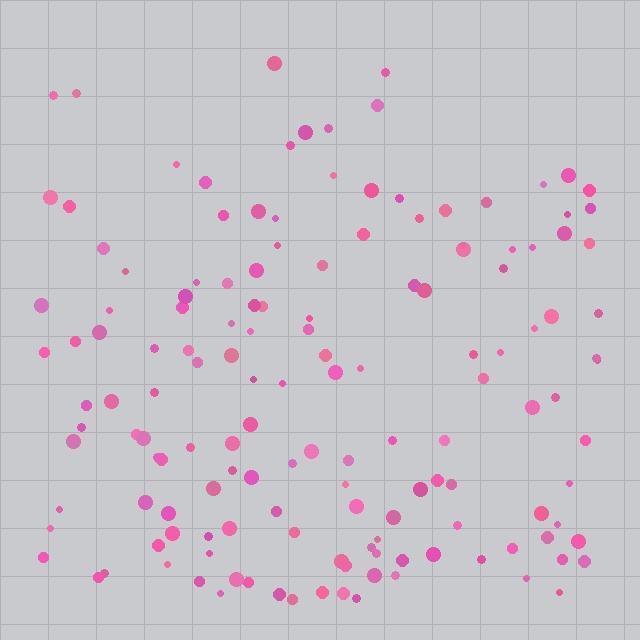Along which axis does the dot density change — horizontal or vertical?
Vertical.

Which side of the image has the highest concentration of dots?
The bottom.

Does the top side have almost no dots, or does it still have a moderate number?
Still a moderate number, just noticeably fewer than the bottom.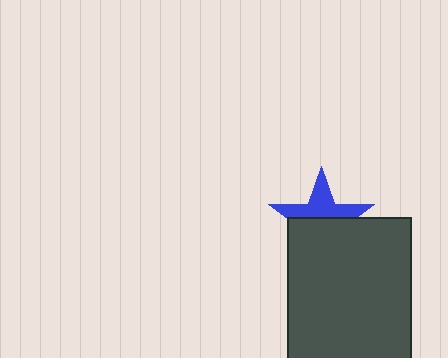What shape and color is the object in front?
The object in front is a dark gray rectangle.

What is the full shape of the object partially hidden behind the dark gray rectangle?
The partially hidden object is a blue star.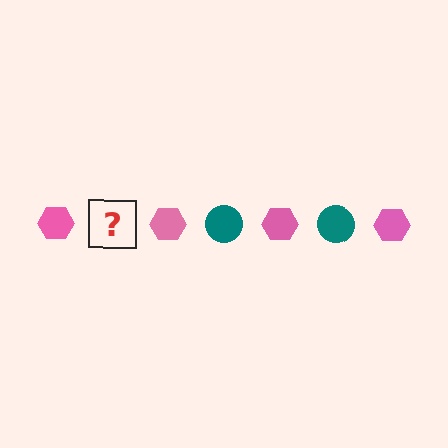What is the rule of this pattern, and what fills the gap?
The rule is that the pattern alternates between pink hexagon and teal circle. The gap should be filled with a teal circle.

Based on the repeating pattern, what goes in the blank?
The blank should be a teal circle.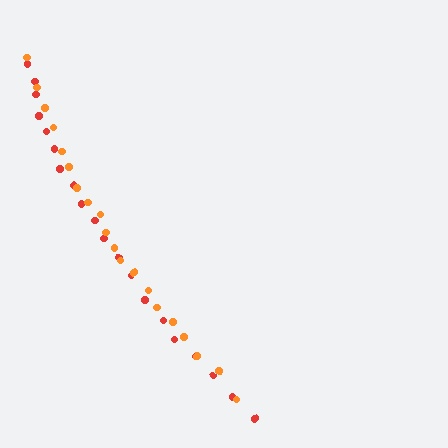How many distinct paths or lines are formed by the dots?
There are 2 distinct paths.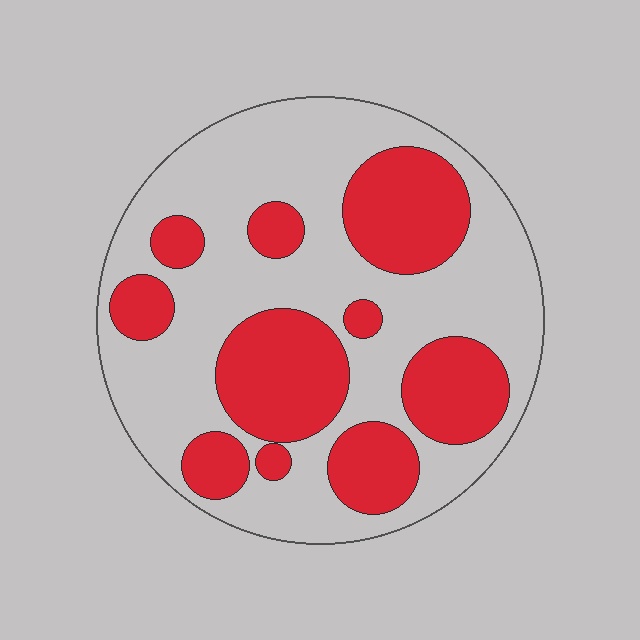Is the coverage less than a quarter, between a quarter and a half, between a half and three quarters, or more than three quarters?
Between a quarter and a half.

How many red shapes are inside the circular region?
10.